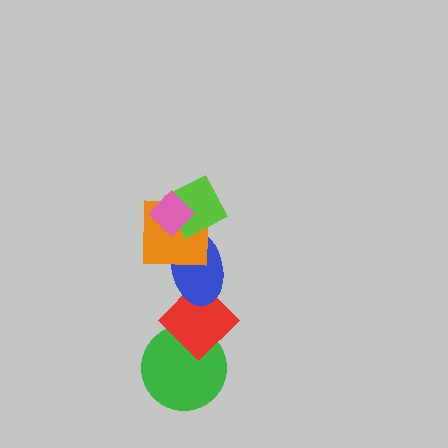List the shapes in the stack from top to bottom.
From top to bottom: the pink diamond, the lime diamond, the orange square, the blue ellipse, the red diamond, the green circle.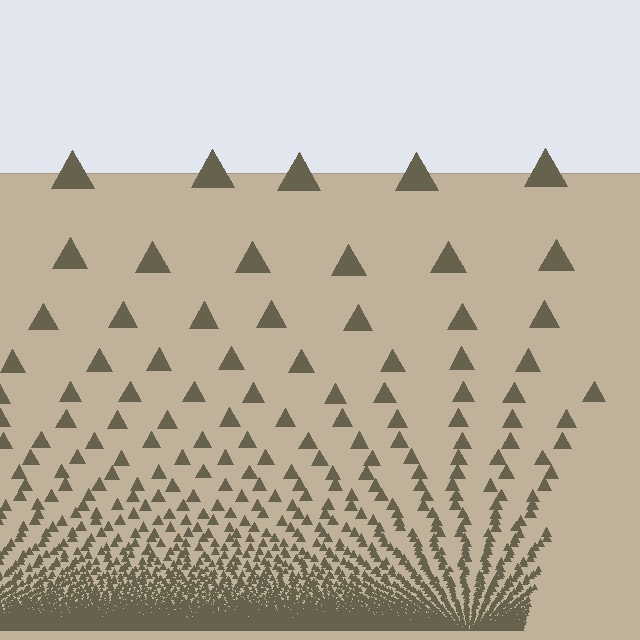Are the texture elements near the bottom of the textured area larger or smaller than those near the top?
Smaller. The gradient is inverted — elements near the bottom are smaller and denser.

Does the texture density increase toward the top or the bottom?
Density increases toward the bottom.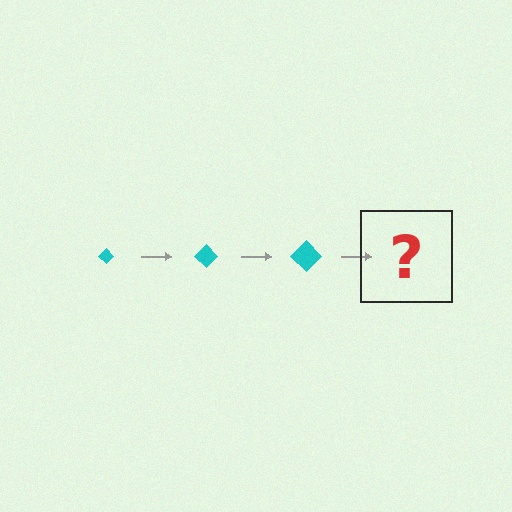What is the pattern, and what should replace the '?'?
The pattern is that the diamond gets progressively larger each step. The '?' should be a cyan diamond, larger than the previous one.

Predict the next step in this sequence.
The next step is a cyan diamond, larger than the previous one.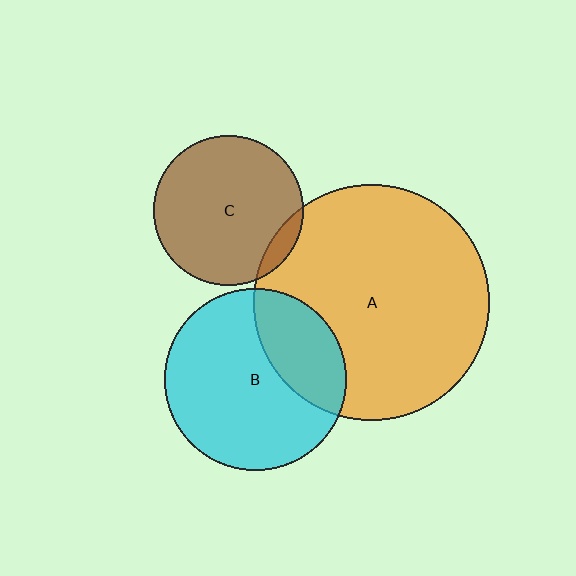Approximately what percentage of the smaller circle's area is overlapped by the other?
Approximately 10%.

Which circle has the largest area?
Circle A (orange).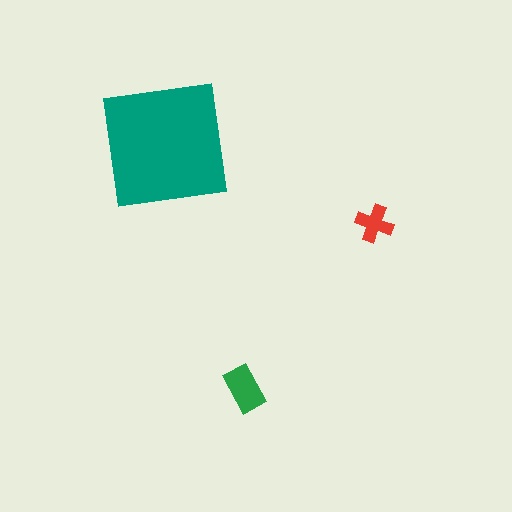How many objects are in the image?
There are 3 objects in the image.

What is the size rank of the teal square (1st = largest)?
1st.